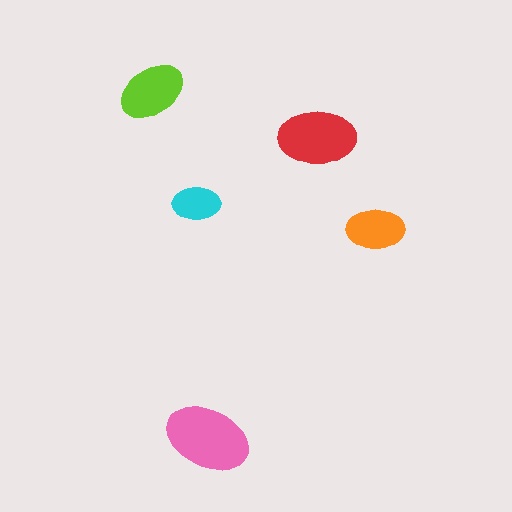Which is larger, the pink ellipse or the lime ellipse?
The pink one.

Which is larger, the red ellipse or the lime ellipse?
The red one.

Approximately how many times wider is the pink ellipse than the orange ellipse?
About 1.5 times wider.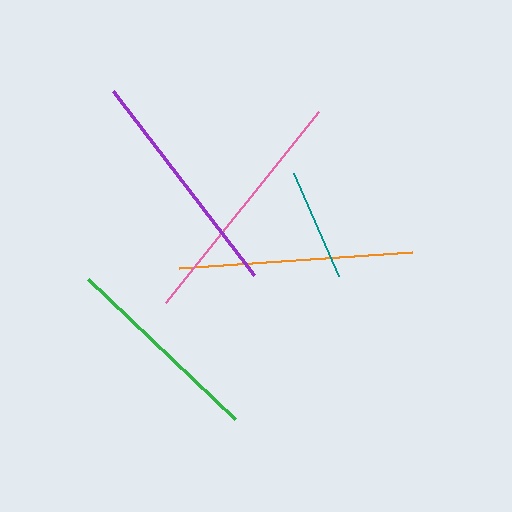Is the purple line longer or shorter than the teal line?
The purple line is longer than the teal line.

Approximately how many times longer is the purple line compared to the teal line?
The purple line is approximately 2.1 times the length of the teal line.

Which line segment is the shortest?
The teal line is the shortest at approximately 112 pixels.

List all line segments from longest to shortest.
From longest to shortest: pink, orange, purple, green, teal.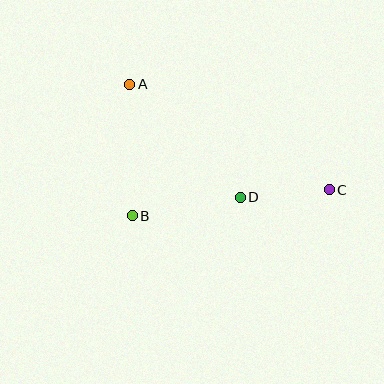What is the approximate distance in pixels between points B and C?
The distance between B and C is approximately 199 pixels.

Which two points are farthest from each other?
Points A and C are farthest from each other.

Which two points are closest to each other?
Points C and D are closest to each other.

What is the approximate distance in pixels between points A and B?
The distance between A and B is approximately 132 pixels.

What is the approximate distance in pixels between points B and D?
The distance between B and D is approximately 110 pixels.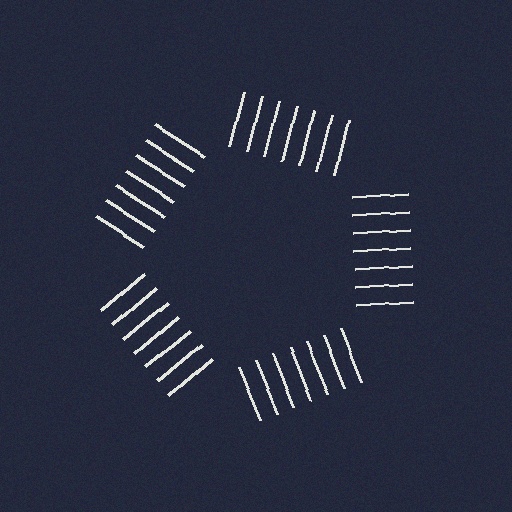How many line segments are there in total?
35 — 7 along each of the 5 edges.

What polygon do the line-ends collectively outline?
An illusory pentagon — the line segments terminate on its edges but no continuous stroke is drawn.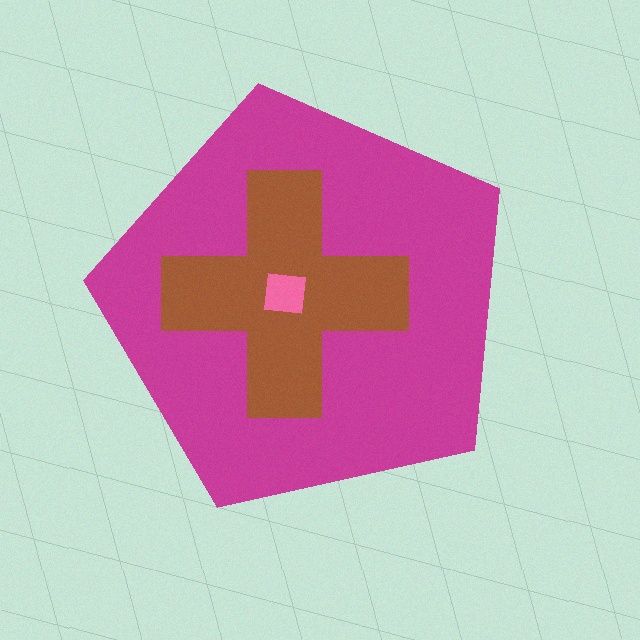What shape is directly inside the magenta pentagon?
The brown cross.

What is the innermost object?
The pink square.